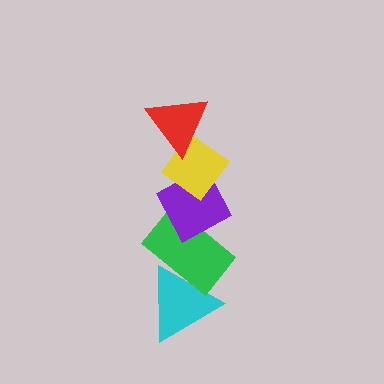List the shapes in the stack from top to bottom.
From top to bottom: the red triangle, the yellow diamond, the purple diamond, the green rectangle, the cyan triangle.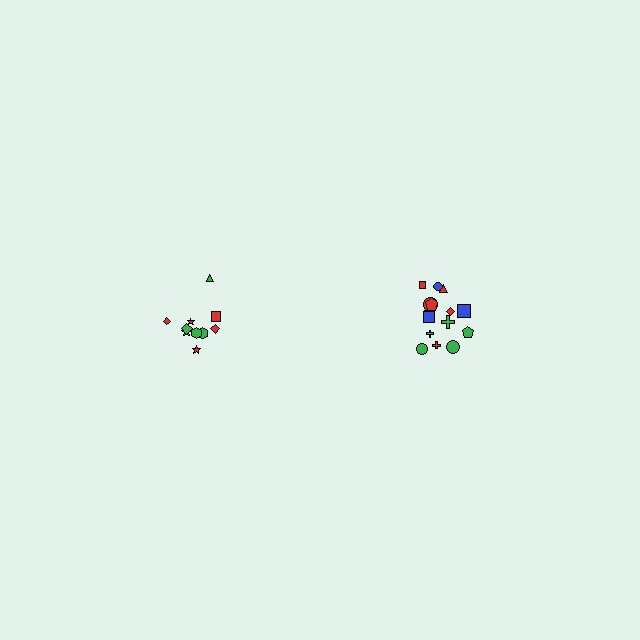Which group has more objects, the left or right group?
The right group.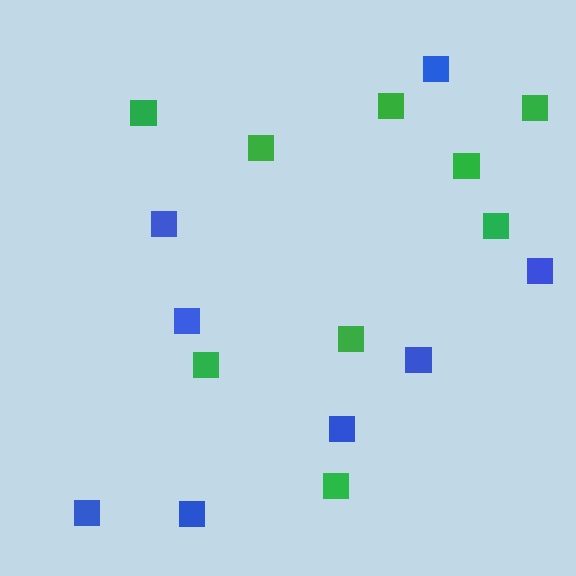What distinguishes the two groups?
There are 2 groups: one group of green squares (9) and one group of blue squares (8).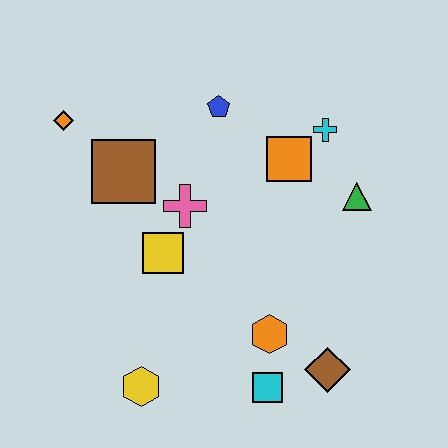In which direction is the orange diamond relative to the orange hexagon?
The orange diamond is above the orange hexagon.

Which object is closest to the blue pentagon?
The orange square is closest to the blue pentagon.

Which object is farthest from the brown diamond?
The orange diamond is farthest from the brown diamond.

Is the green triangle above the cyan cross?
No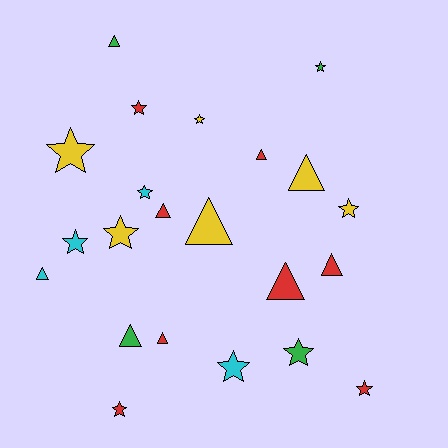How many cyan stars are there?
There are 3 cyan stars.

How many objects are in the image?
There are 22 objects.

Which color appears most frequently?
Red, with 8 objects.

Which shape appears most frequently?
Star, with 12 objects.